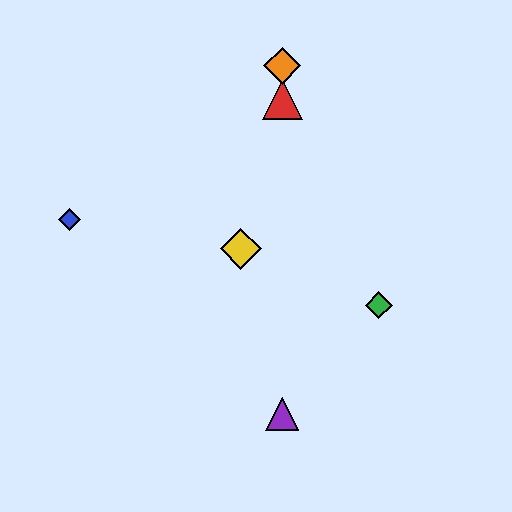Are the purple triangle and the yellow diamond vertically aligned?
No, the purple triangle is at x≈282 and the yellow diamond is at x≈241.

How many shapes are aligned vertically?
3 shapes (the red triangle, the purple triangle, the orange diamond) are aligned vertically.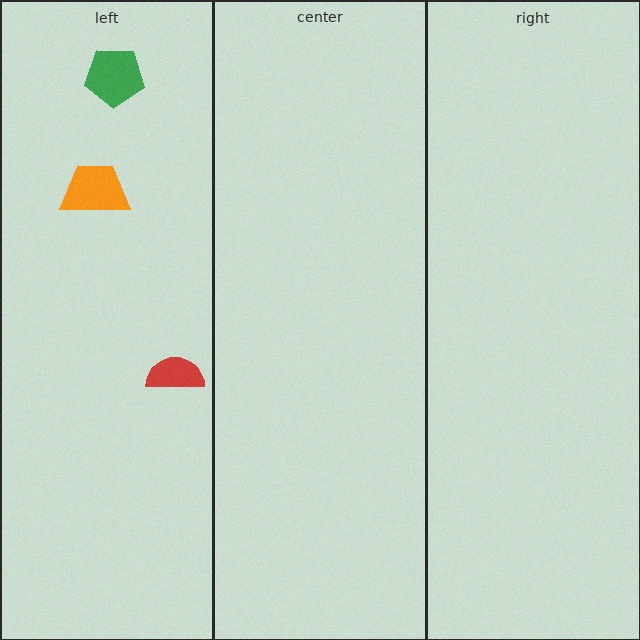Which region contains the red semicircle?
The left region.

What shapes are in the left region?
The orange trapezoid, the red semicircle, the green pentagon.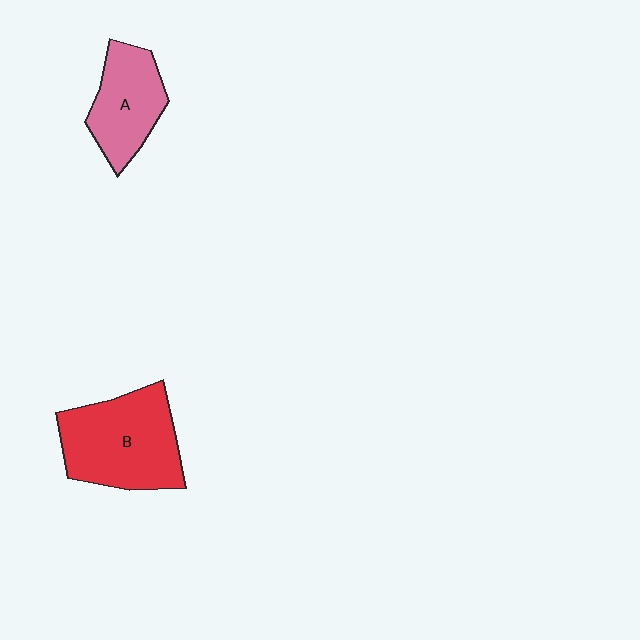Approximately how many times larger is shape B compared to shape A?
Approximately 1.5 times.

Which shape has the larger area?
Shape B (red).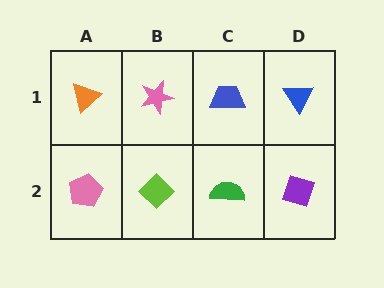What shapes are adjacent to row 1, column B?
A lime diamond (row 2, column B), an orange triangle (row 1, column A), a blue trapezoid (row 1, column C).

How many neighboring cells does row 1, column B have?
3.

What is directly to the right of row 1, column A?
A pink star.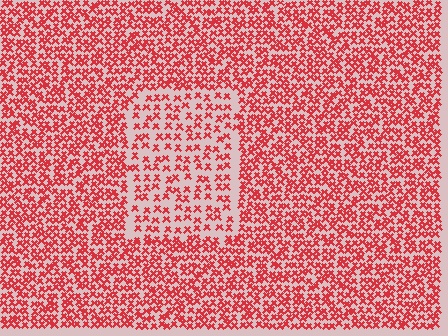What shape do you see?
I see a rectangle.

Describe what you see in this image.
The image contains small red elements arranged at two different densities. A rectangle-shaped region is visible where the elements are less densely packed than the surrounding area.